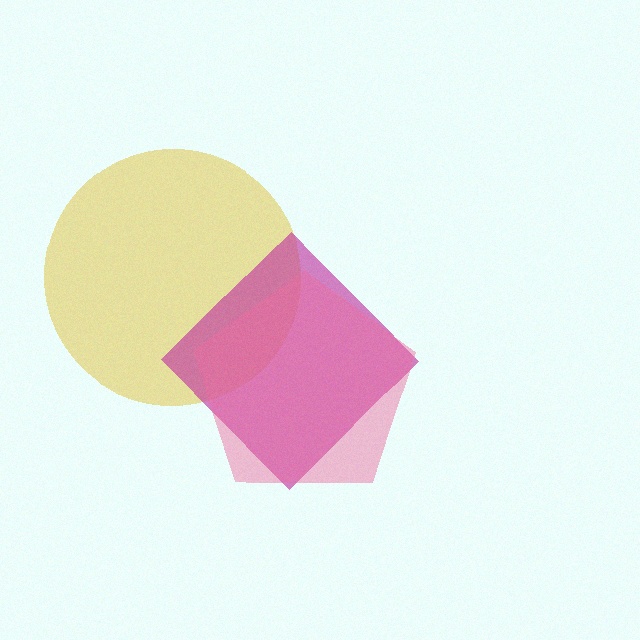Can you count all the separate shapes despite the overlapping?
Yes, there are 3 separate shapes.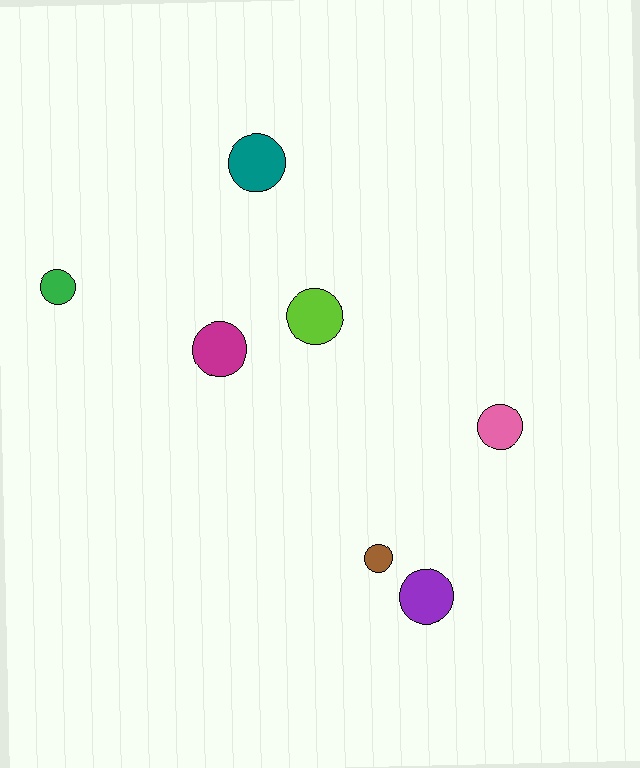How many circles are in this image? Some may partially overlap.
There are 7 circles.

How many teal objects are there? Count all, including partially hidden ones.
There is 1 teal object.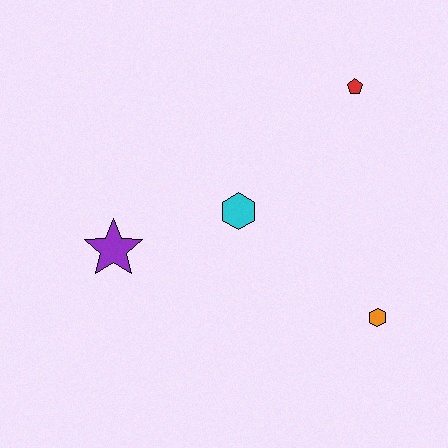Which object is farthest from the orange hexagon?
The purple star is farthest from the orange hexagon.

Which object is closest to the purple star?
The cyan hexagon is closest to the purple star.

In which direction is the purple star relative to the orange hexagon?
The purple star is to the left of the orange hexagon.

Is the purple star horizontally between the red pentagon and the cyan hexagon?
No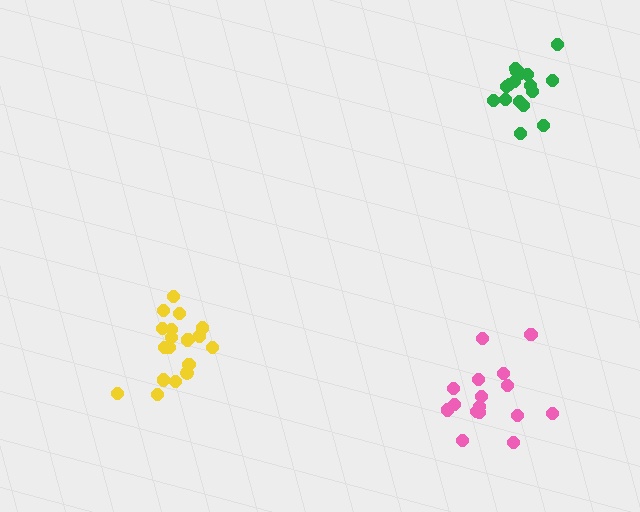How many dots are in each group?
Group 1: 20 dots, Group 2: 17 dots, Group 3: 16 dots (53 total).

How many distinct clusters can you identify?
There are 3 distinct clusters.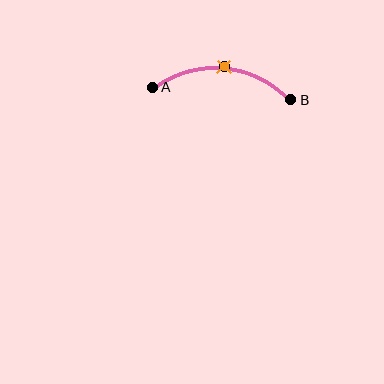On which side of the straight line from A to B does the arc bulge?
The arc bulges above the straight line connecting A and B.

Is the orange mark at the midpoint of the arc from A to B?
Yes. The orange mark lies on the arc at equal arc-length from both A and B — it is the arc midpoint.